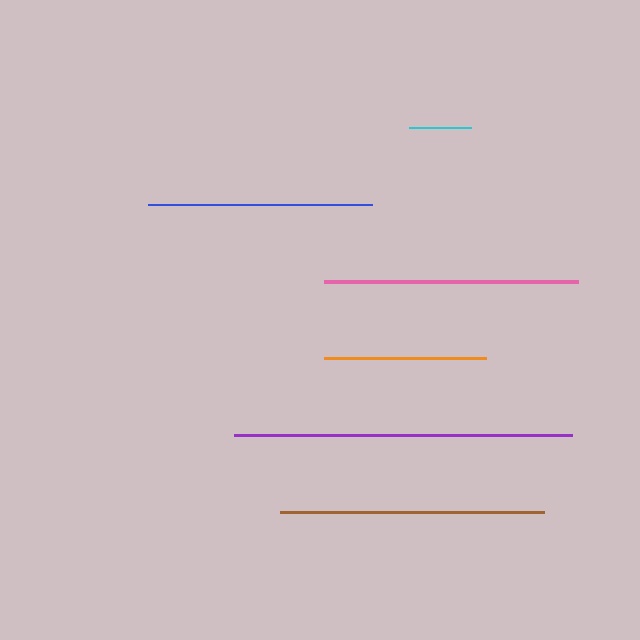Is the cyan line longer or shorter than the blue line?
The blue line is longer than the cyan line.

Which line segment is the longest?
The purple line is the longest at approximately 338 pixels.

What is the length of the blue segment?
The blue segment is approximately 224 pixels long.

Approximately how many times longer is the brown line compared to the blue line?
The brown line is approximately 1.2 times the length of the blue line.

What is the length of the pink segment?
The pink segment is approximately 254 pixels long.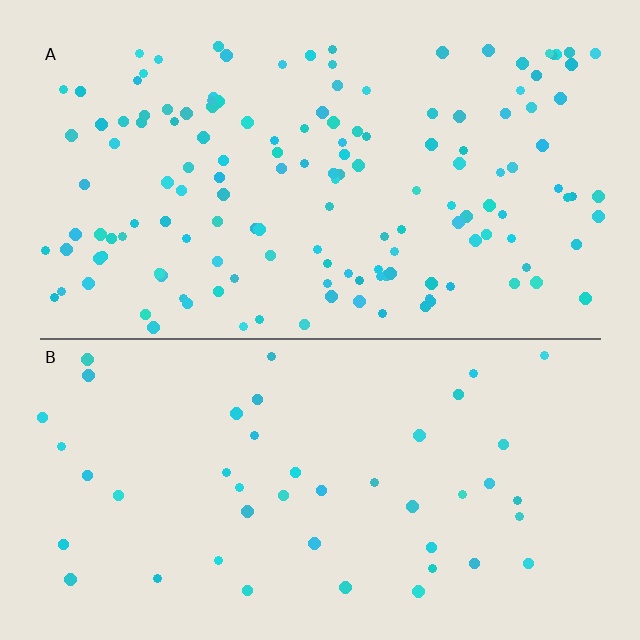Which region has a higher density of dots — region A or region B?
A (the top).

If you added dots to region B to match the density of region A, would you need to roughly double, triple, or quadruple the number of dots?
Approximately triple.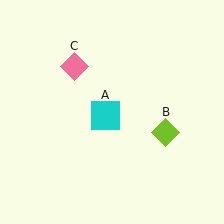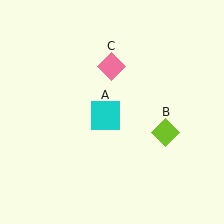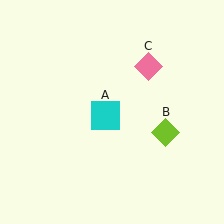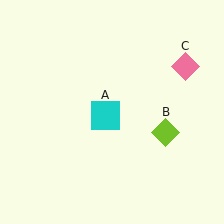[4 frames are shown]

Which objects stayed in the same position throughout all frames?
Cyan square (object A) and lime diamond (object B) remained stationary.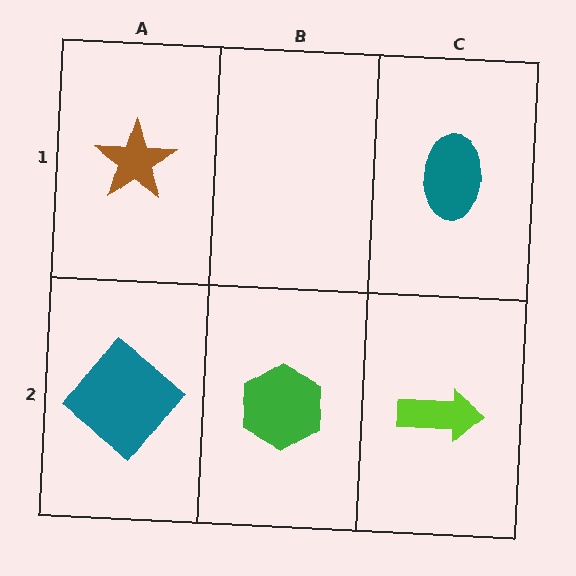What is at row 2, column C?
A lime arrow.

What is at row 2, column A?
A teal diamond.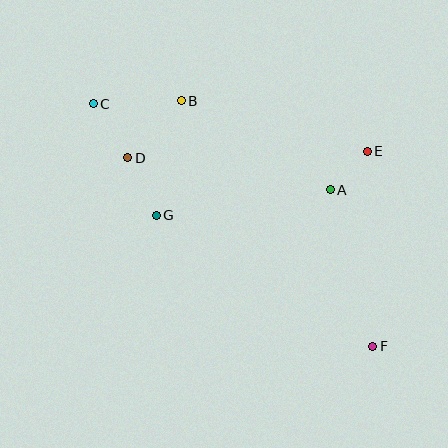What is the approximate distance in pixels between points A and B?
The distance between A and B is approximately 174 pixels.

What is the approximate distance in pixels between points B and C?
The distance between B and C is approximately 88 pixels.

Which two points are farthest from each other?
Points C and F are farthest from each other.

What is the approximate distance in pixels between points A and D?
The distance between A and D is approximately 205 pixels.